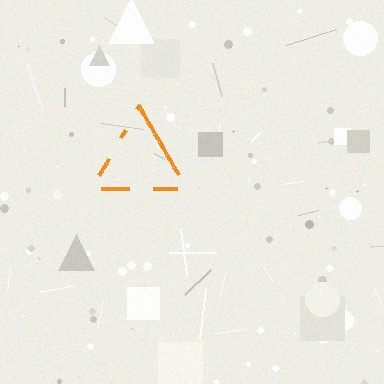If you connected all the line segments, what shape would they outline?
They would outline a triangle.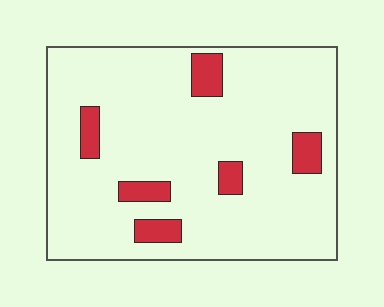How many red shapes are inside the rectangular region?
6.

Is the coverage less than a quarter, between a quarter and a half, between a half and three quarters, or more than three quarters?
Less than a quarter.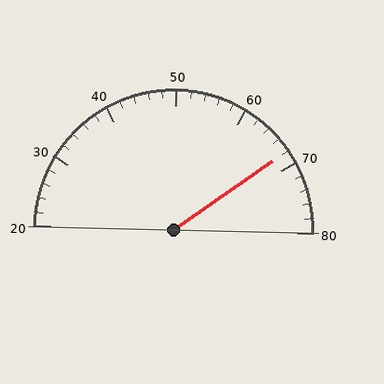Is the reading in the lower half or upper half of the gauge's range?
The reading is in the upper half of the range (20 to 80).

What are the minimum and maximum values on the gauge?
The gauge ranges from 20 to 80.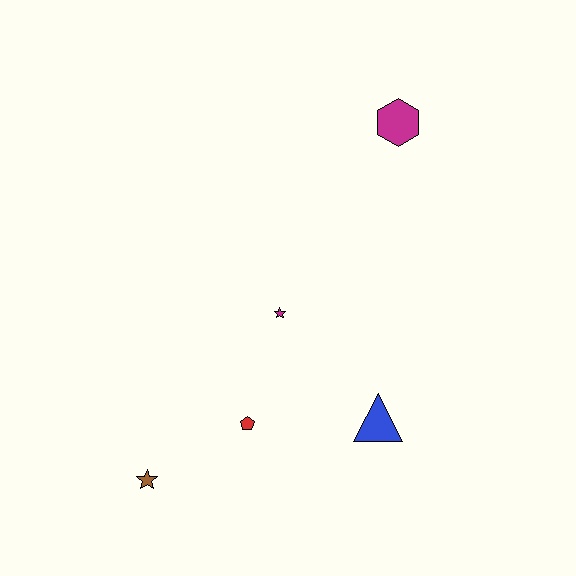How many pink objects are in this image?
There are no pink objects.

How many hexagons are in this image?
There is 1 hexagon.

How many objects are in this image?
There are 5 objects.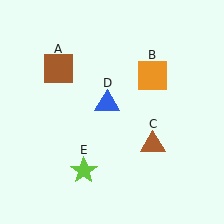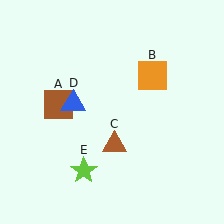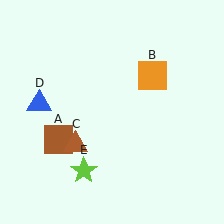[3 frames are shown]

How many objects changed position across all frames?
3 objects changed position: brown square (object A), brown triangle (object C), blue triangle (object D).